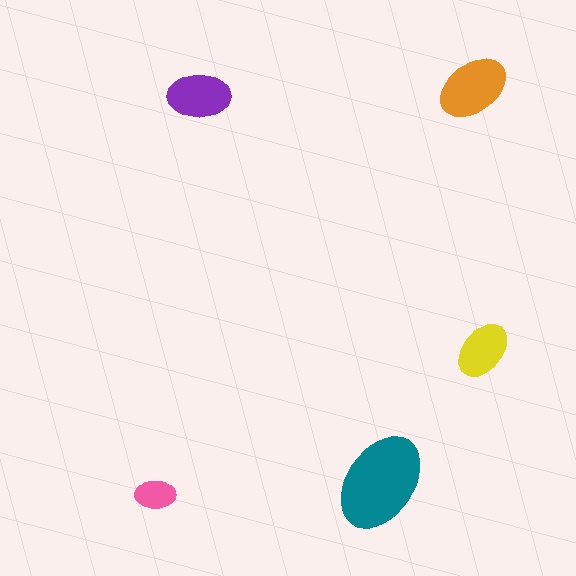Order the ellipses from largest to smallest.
the teal one, the orange one, the purple one, the yellow one, the pink one.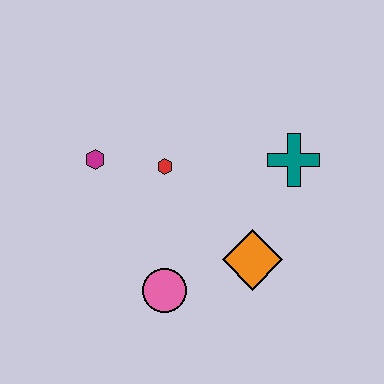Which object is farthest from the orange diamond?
The magenta hexagon is farthest from the orange diamond.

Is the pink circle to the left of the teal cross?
Yes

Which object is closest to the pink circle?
The orange diamond is closest to the pink circle.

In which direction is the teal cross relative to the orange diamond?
The teal cross is above the orange diamond.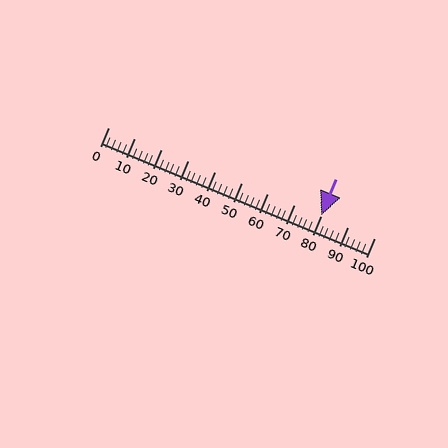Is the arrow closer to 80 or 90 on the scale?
The arrow is closer to 80.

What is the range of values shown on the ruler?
The ruler shows values from 0 to 100.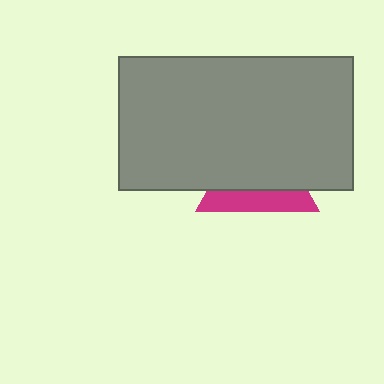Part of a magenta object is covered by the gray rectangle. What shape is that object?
It is a triangle.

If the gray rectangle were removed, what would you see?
You would see the complete magenta triangle.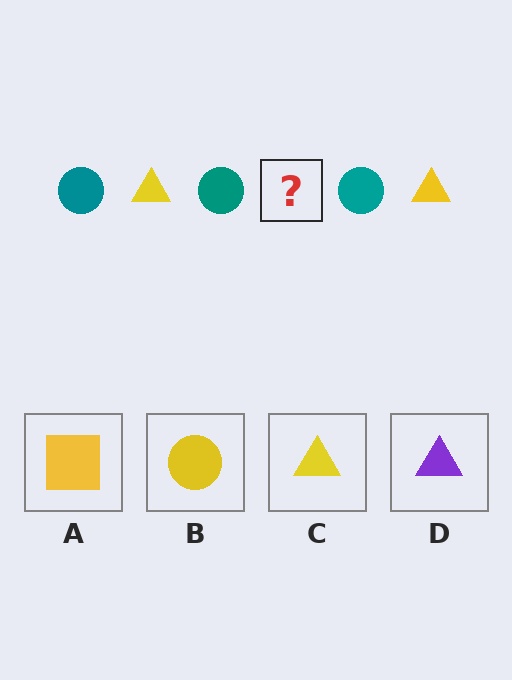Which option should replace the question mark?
Option C.